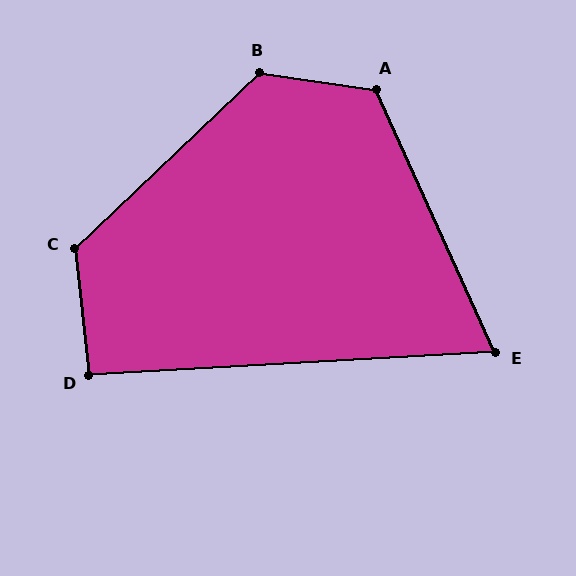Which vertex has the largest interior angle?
B, at approximately 128 degrees.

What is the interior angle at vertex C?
Approximately 127 degrees (obtuse).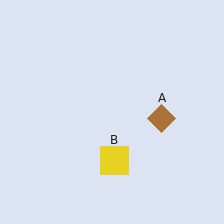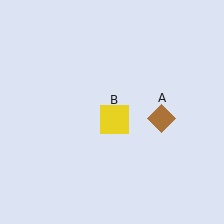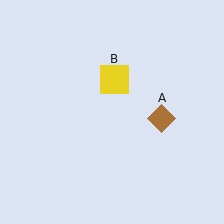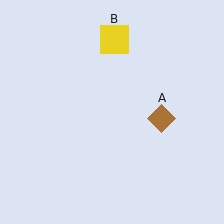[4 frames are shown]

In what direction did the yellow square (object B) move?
The yellow square (object B) moved up.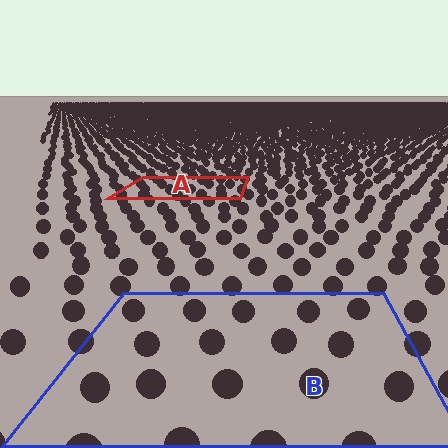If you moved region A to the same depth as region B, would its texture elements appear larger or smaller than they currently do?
They would appear larger. At a closer depth, the same texture elements are projected at a bigger on-screen size.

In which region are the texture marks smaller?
The texture marks are smaller in region A, because it is farther away.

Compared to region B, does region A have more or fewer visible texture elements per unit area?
Region A has more texture elements per unit area — they are packed more densely because it is farther away.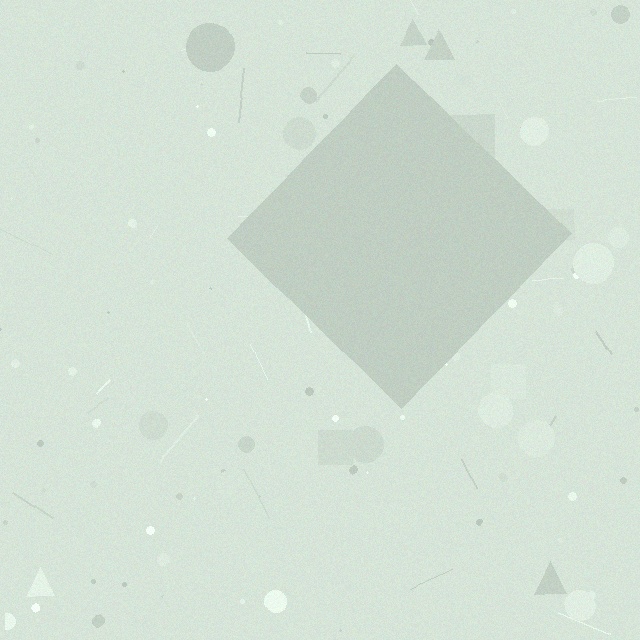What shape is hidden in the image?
A diamond is hidden in the image.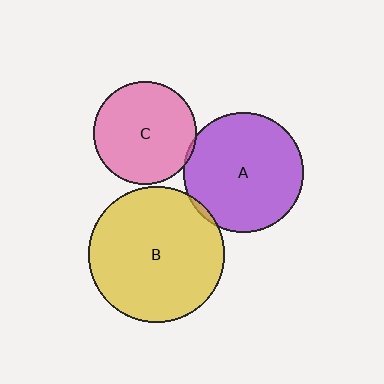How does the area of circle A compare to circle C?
Approximately 1.4 times.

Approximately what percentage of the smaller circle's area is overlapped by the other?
Approximately 5%.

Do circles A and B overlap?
Yes.